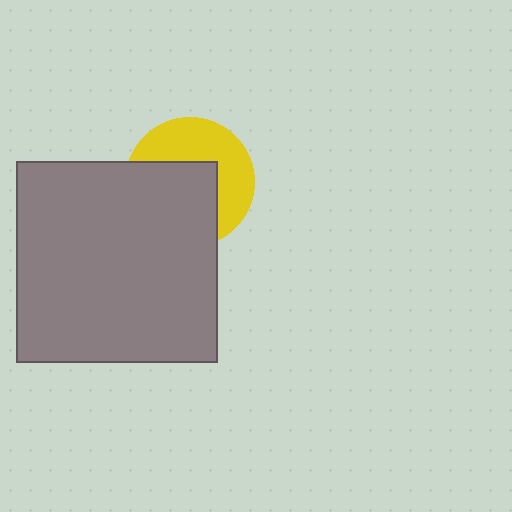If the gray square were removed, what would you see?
You would see the complete yellow circle.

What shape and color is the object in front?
The object in front is a gray square.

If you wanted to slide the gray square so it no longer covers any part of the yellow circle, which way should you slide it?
Slide it toward the lower-left — that is the most direct way to separate the two shapes.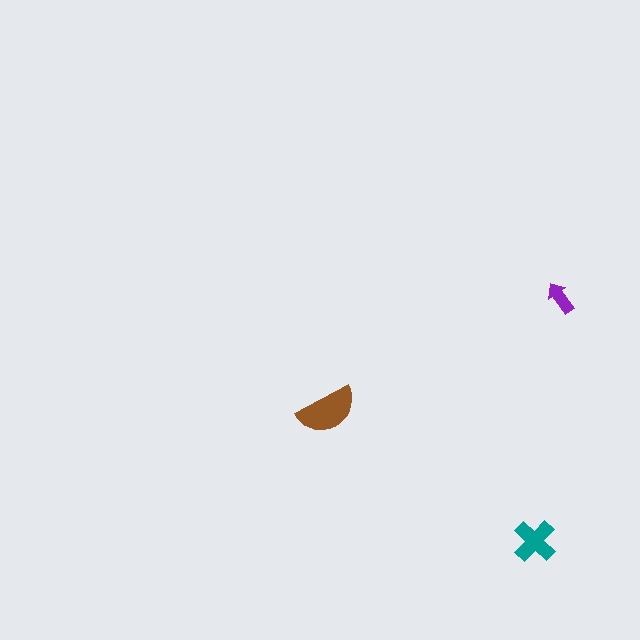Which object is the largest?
The brown semicircle.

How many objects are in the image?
There are 3 objects in the image.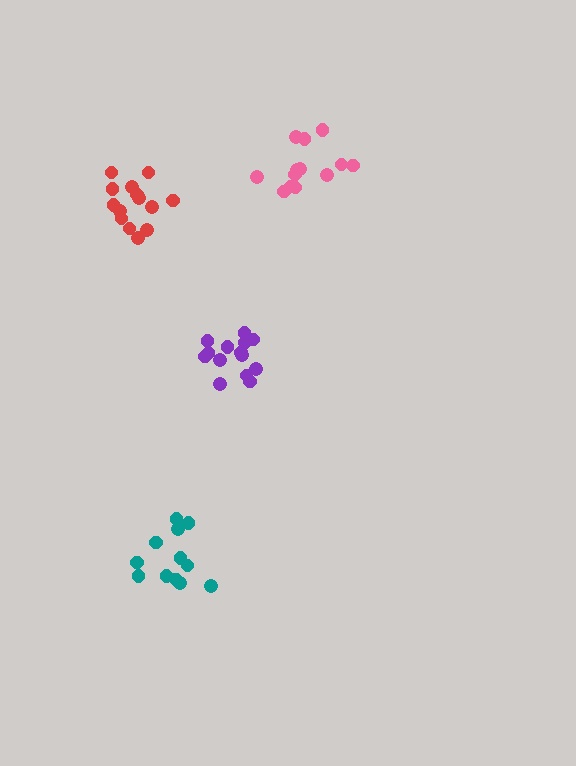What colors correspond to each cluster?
The clusters are colored: red, teal, purple, pink.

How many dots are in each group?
Group 1: 14 dots, Group 2: 12 dots, Group 3: 14 dots, Group 4: 13 dots (53 total).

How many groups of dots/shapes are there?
There are 4 groups.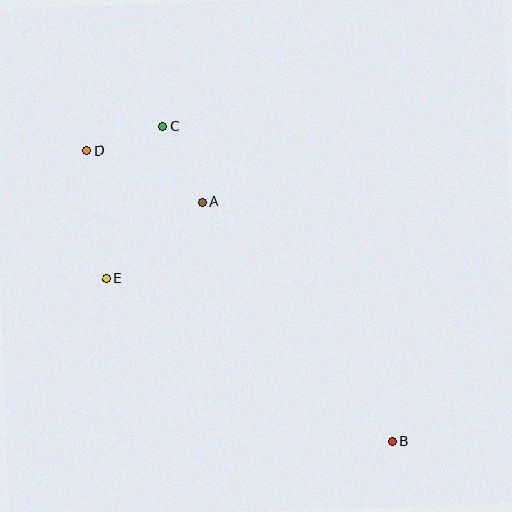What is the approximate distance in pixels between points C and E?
The distance between C and E is approximately 162 pixels.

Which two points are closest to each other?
Points C and D are closest to each other.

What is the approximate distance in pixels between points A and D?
The distance between A and D is approximately 127 pixels.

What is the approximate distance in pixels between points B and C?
The distance between B and C is approximately 389 pixels.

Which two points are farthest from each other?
Points B and D are farthest from each other.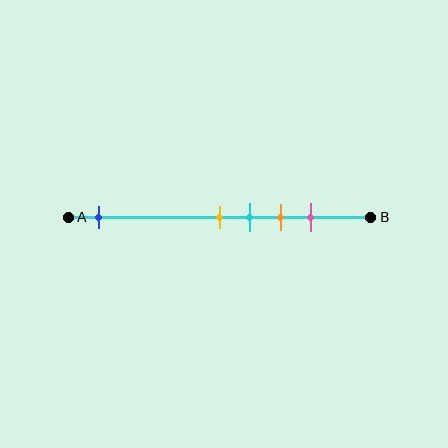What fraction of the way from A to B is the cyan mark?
The cyan mark is approximately 60% (0.6) of the way from A to B.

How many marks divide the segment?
There are 5 marks dividing the segment.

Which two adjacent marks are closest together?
The yellow and cyan marks are the closest adjacent pair.